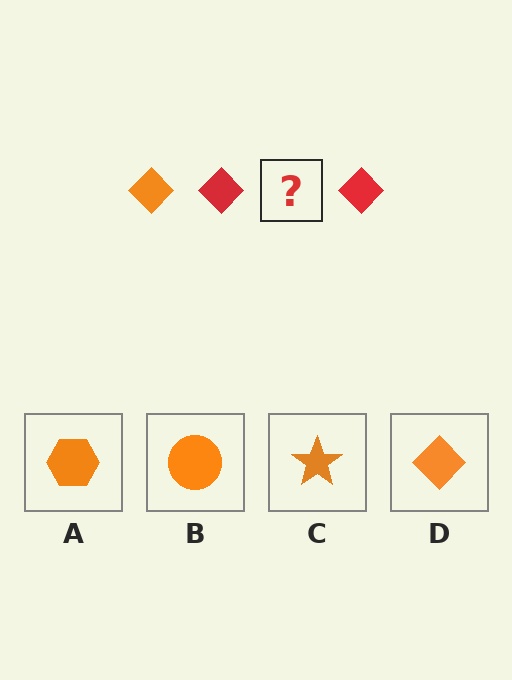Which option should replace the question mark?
Option D.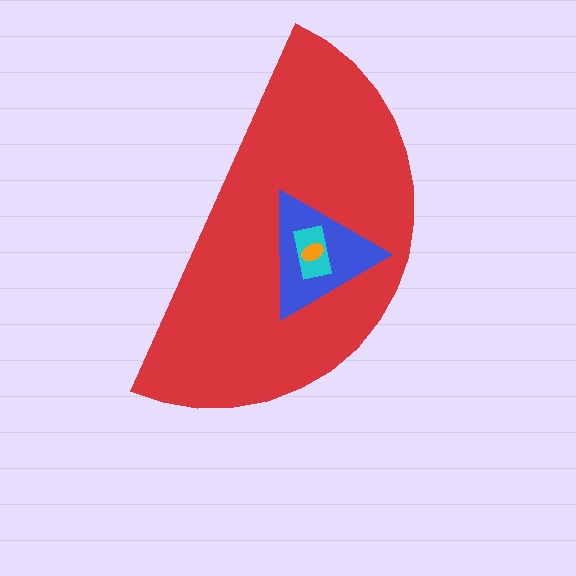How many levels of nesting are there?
4.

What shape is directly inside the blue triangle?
The cyan rectangle.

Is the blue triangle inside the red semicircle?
Yes.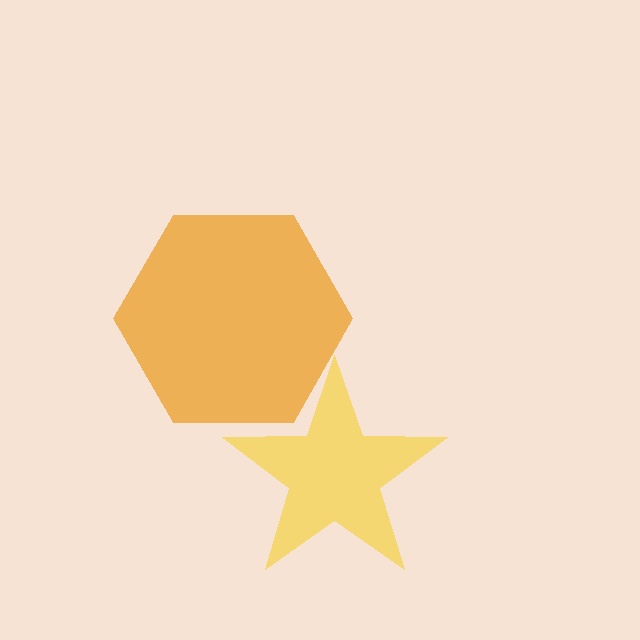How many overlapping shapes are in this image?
There are 2 overlapping shapes in the image.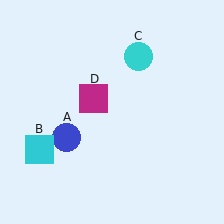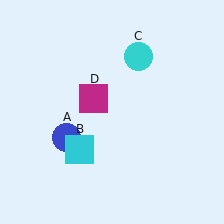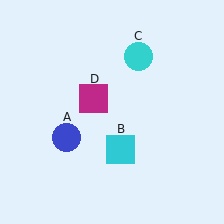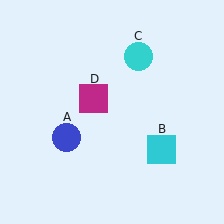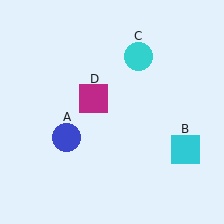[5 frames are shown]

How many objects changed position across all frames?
1 object changed position: cyan square (object B).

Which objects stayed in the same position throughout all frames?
Blue circle (object A) and cyan circle (object C) and magenta square (object D) remained stationary.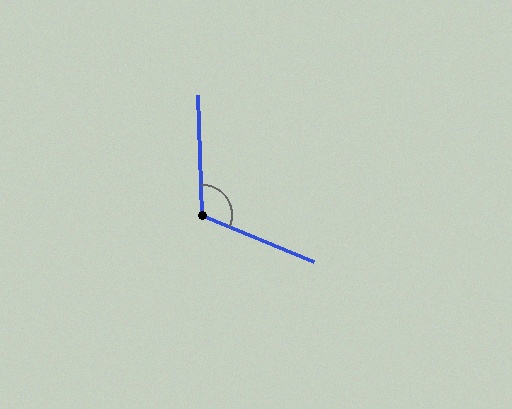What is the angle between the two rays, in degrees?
Approximately 115 degrees.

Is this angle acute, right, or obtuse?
It is obtuse.